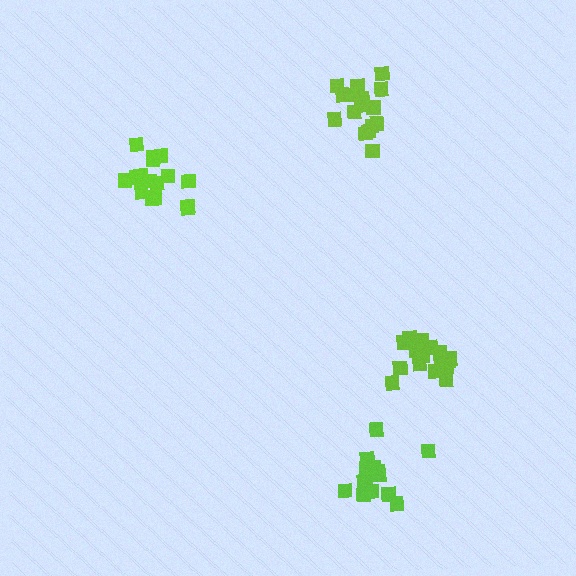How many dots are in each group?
Group 1: 16 dots, Group 2: 16 dots, Group 3: 16 dots, Group 4: 17 dots (65 total).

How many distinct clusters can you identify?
There are 4 distinct clusters.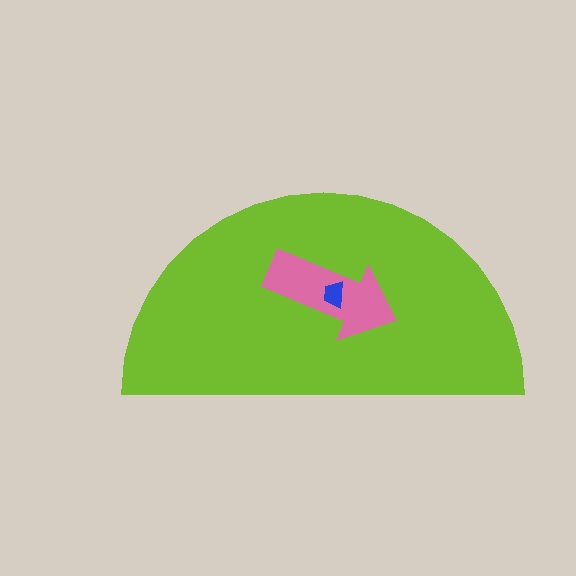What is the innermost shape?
The blue trapezoid.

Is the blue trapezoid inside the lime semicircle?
Yes.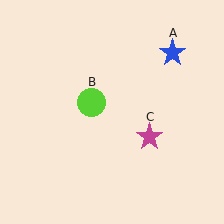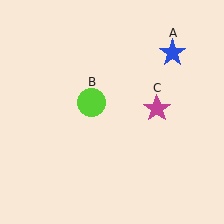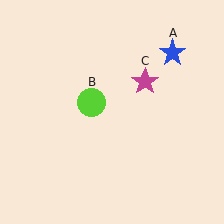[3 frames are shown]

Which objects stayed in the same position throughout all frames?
Blue star (object A) and lime circle (object B) remained stationary.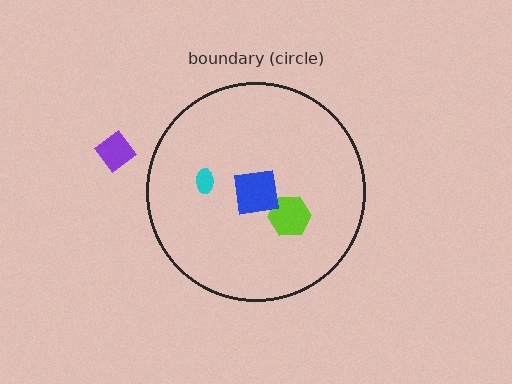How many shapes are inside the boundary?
3 inside, 1 outside.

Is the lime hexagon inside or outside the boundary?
Inside.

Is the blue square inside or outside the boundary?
Inside.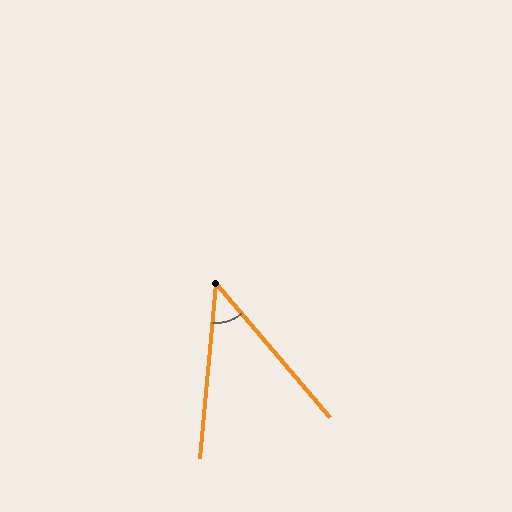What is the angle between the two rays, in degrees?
Approximately 45 degrees.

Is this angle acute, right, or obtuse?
It is acute.